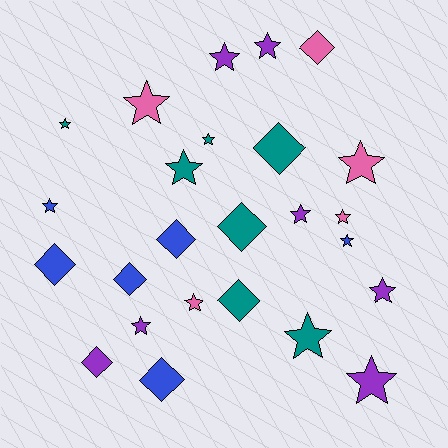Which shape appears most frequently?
Star, with 16 objects.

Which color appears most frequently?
Purple, with 7 objects.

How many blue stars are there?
There are 2 blue stars.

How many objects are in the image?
There are 25 objects.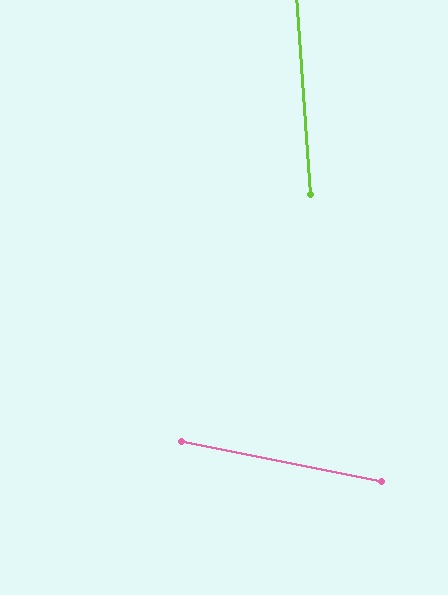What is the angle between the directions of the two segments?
Approximately 75 degrees.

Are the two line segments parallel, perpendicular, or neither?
Neither parallel nor perpendicular — they differ by about 75°.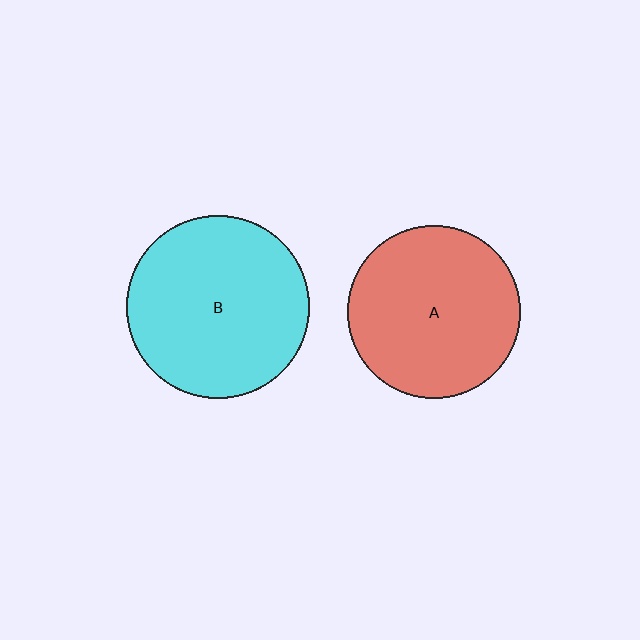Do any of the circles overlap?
No, none of the circles overlap.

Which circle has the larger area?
Circle B (cyan).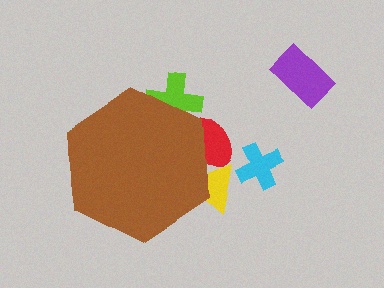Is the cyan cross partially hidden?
No, the cyan cross is fully visible.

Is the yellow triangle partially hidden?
Yes, the yellow triangle is partially hidden behind the brown hexagon.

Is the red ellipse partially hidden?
Yes, the red ellipse is partially hidden behind the brown hexagon.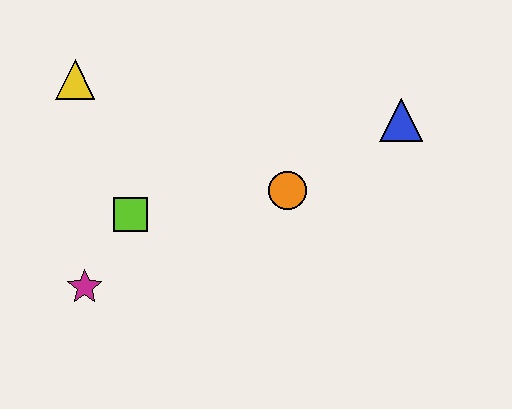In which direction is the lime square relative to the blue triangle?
The lime square is to the left of the blue triangle.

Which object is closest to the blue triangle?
The orange circle is closest to the blue triangle.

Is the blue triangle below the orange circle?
No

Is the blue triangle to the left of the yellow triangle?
No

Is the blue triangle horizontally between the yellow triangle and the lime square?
No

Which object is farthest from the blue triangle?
The magenta star is farthest from the blue triangle.